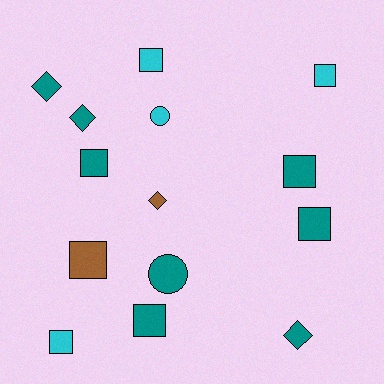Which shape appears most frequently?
Square, with 8 objects.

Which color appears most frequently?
Teal, with 8 objects.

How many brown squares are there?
There is 1 brown square.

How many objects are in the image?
There are 14 objects.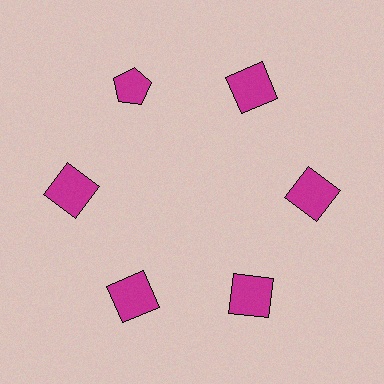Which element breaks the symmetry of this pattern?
The magenta pentagon at roughly the 11 o'clock position breaks the symmetry. All other shapes are magenta squares.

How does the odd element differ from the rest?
It has a different shape: pentagon instead of square.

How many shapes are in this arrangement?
There are 6 shapes arranged in a ring pattern.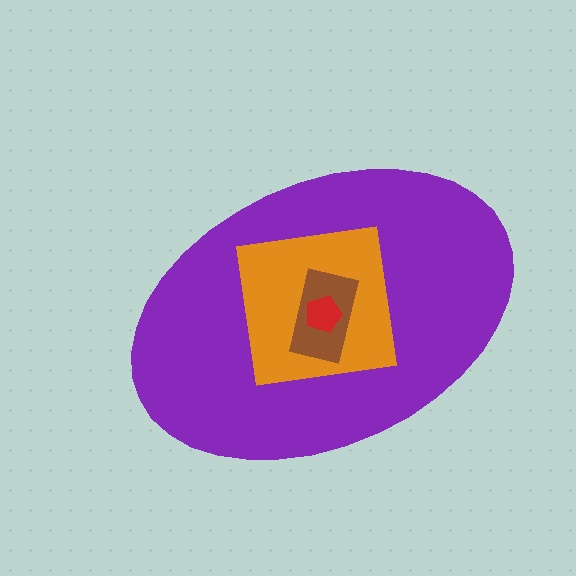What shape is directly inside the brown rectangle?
The red pentagon.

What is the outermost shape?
The purple ellipse.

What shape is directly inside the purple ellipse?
The orange square.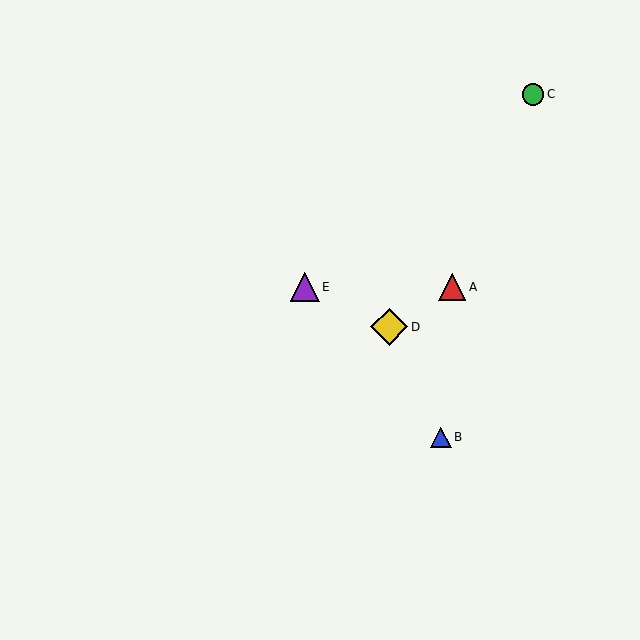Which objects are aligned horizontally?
Objects A, E are aligned horizontally.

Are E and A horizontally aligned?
Yes, both are at y≈287.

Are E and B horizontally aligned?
No, E is at y≈287 and B is at y≈437.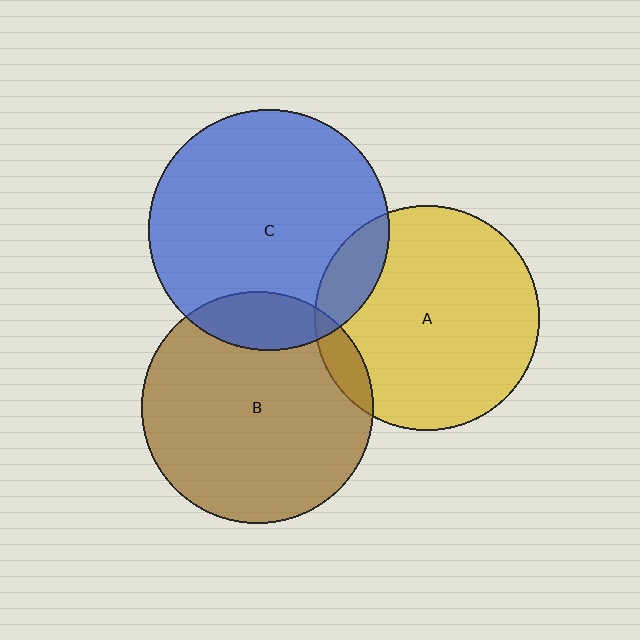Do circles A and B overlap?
Yes.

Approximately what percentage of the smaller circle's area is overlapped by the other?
Approximately 10%.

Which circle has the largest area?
Circle C (blue).